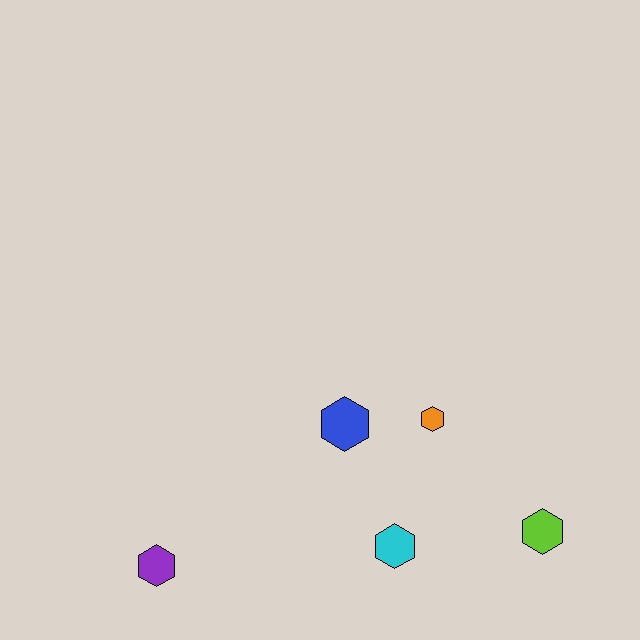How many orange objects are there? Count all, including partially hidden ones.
There is 1 orange object.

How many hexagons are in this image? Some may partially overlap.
There are 5 hexagons.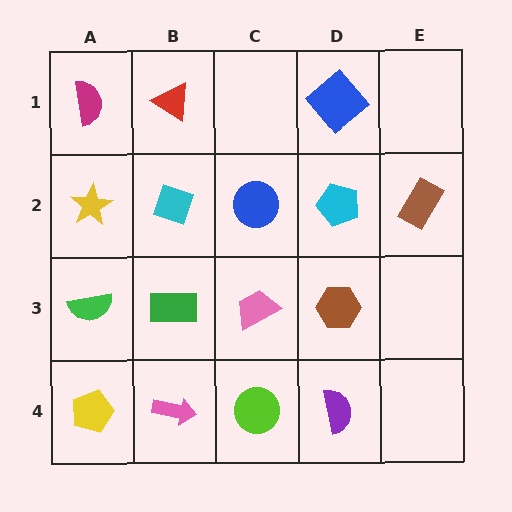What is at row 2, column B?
A cyan diamond.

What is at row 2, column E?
A brown rectangle.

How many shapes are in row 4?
4 shapes.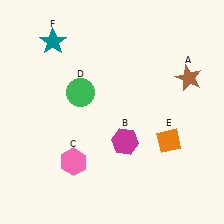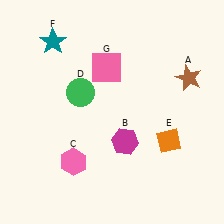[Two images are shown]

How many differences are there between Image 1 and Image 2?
There is 1 difference between the two images.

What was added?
A pink square (G) was added in Image 2.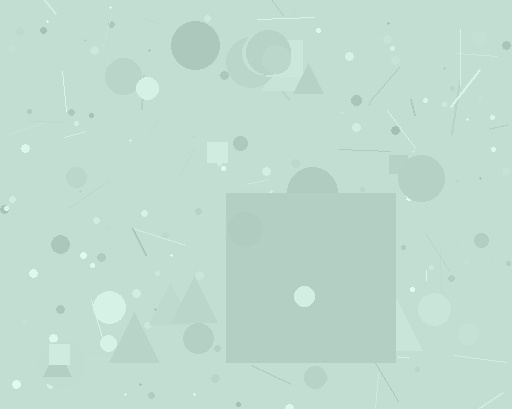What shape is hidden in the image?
A square is hidden in the image.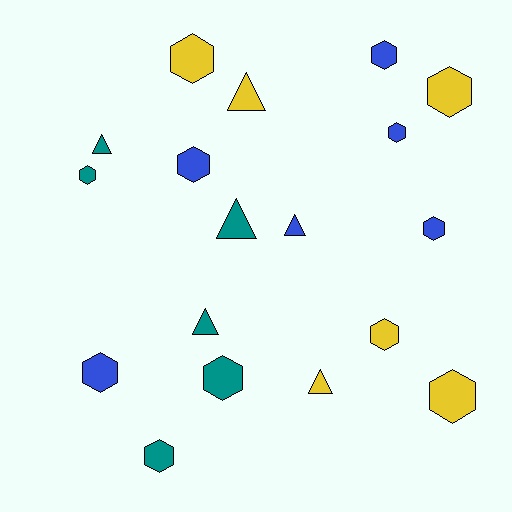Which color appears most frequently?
Yellow, with 6 objects.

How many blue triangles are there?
There is 1 blue triangle.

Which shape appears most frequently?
Hexagon, with 12 objects.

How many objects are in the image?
There are 18 objects.